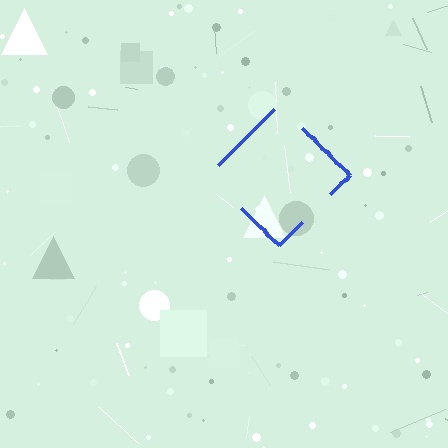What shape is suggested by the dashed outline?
The dashed outline suggests a diamond.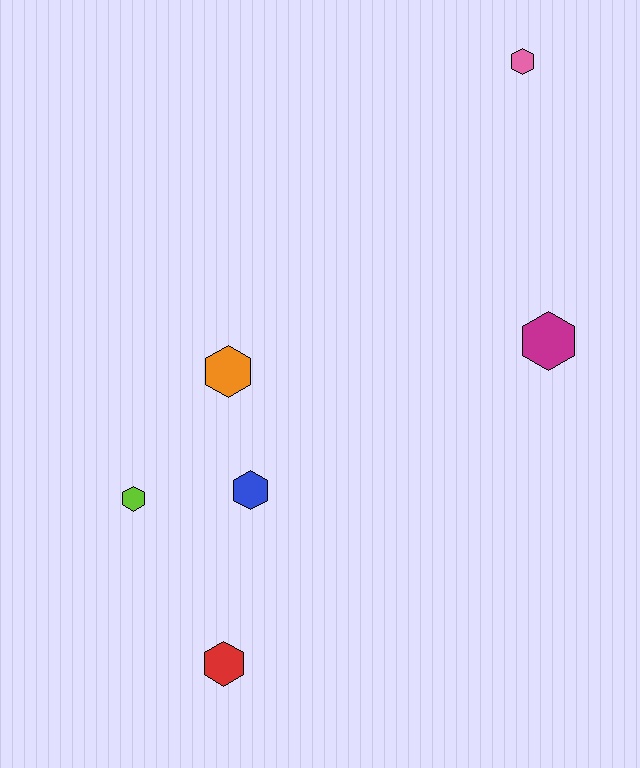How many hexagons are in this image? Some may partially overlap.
There are 6 hexagons.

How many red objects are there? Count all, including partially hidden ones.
There is 1 red object.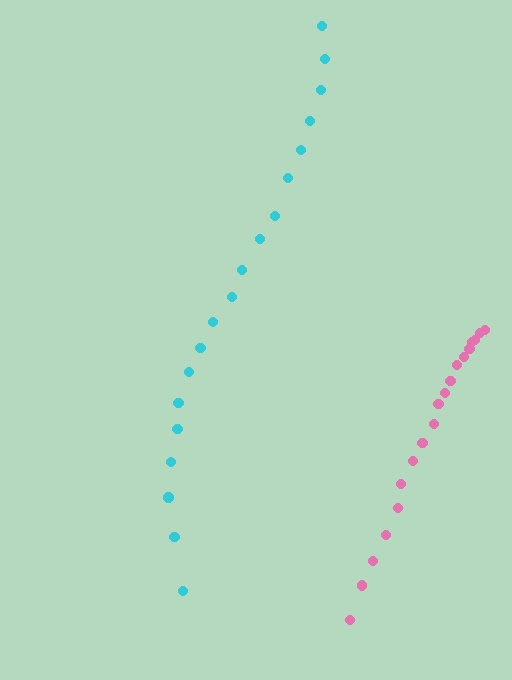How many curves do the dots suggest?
There are 2 distinct paths.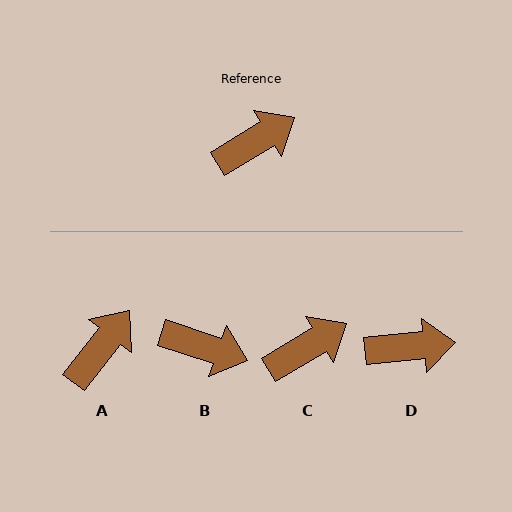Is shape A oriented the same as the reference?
No, it is off by about 21 degrees.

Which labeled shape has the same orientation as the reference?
C.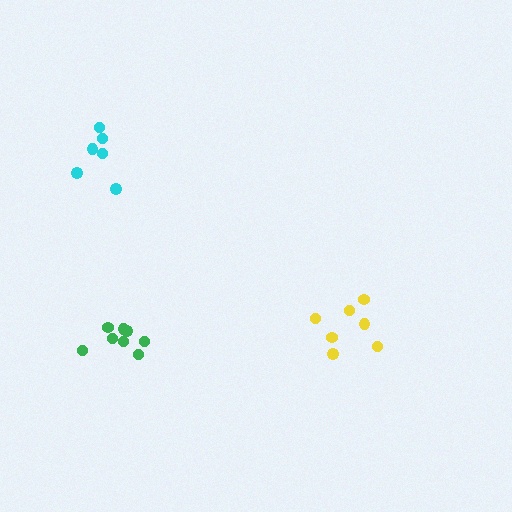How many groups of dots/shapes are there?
There are 3 groups.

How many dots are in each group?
Group 1: 8 dots, Group 2: 6 dots, Group 3: 7 dots (21 total).